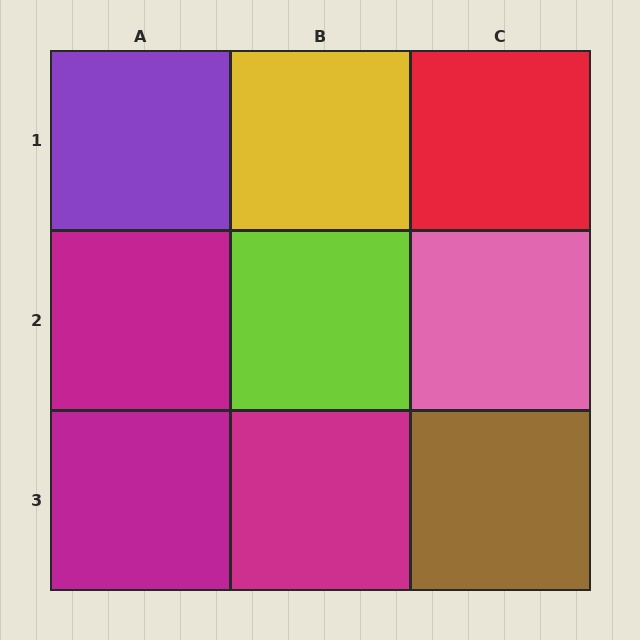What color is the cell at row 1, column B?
Yellow.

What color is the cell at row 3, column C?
Brown.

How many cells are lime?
1 cell is lime.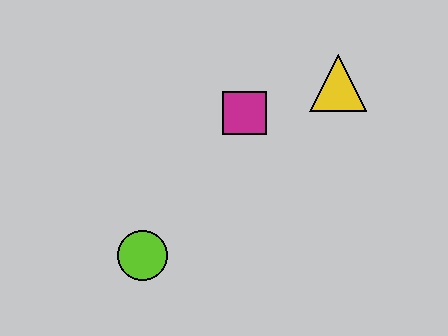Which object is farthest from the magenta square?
The lime circle is farthest from the magenta square.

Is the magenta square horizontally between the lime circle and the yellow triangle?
Yes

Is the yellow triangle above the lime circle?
Yes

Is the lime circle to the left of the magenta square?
Yes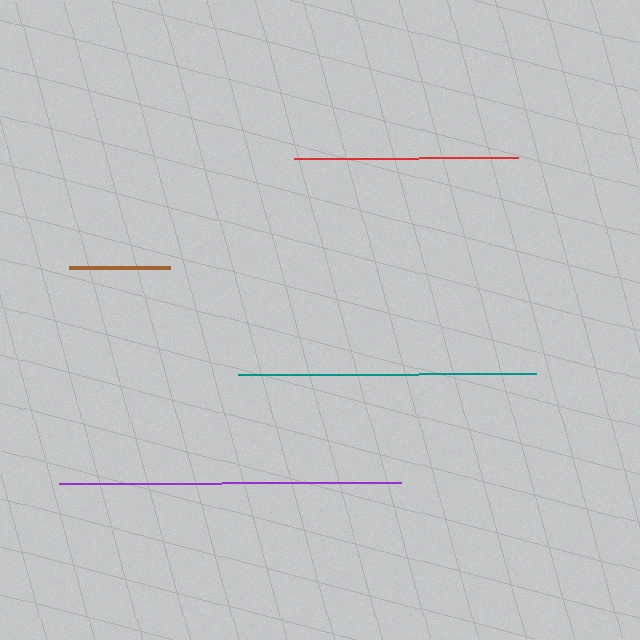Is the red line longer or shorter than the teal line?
The teal line is longer than the red line.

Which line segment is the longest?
The purple line is the longest at approximately 342 pixels.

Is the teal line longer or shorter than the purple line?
The purple line is longer than the teal line.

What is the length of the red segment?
The red segment is approximately 224 pixels long.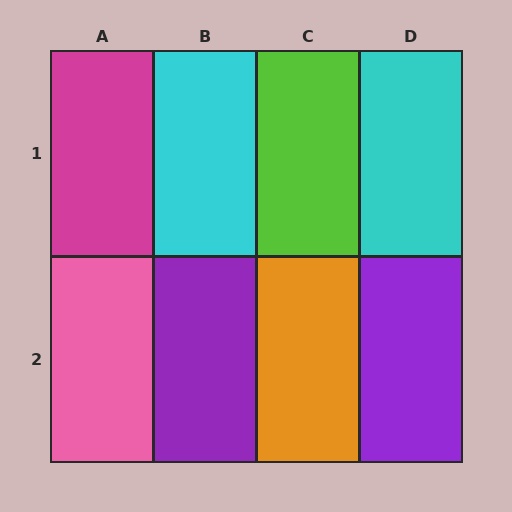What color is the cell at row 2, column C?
Orange.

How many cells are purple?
2 cells are purple.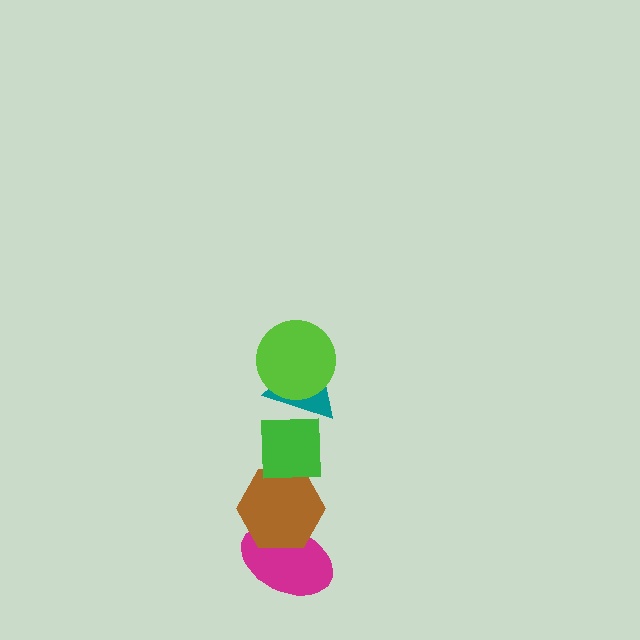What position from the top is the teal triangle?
The teal triangle is 2nd from the top.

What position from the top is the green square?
The green square is 3rd from the top.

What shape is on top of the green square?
The teal triangle is on top of the green square.